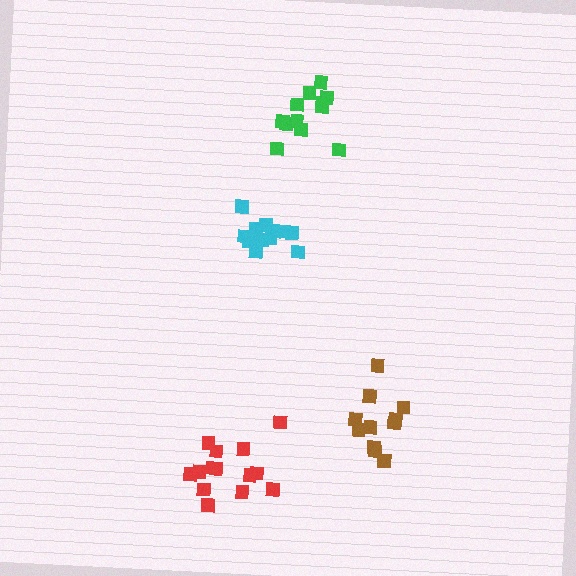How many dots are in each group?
Group 1: 13 dots, Group 2: 11 dots, Group 3: 14 dots, Group 4: 12 dots (50 total).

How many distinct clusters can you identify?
There are 4 distinct clusters.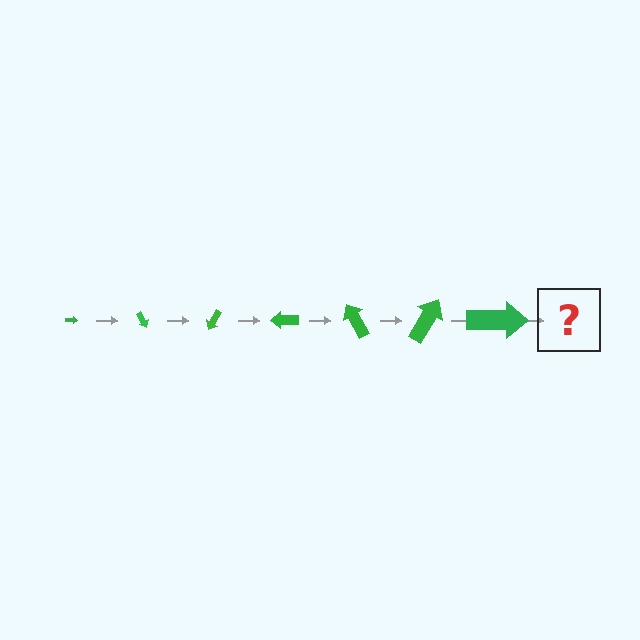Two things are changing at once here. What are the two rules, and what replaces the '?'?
The two rules are that the arrow grows larger each step and it rotates 60 degrees each step. The '?' should be an arrow, larger than the previous one and rotated 420 degrees from the start.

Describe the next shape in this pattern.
It should be an arrow, larger than the previous one and rotated 420 degrees from the start.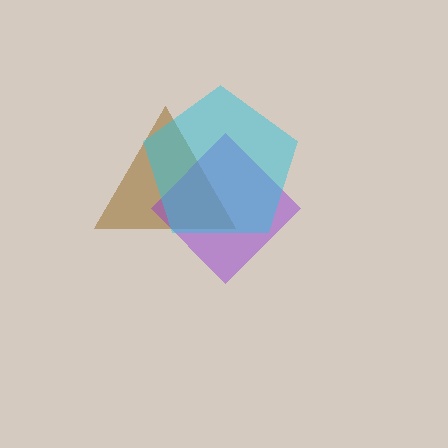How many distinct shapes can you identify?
There are 3 distinct shapes: a brown triangle, a purple diamond, a cyan pentagon.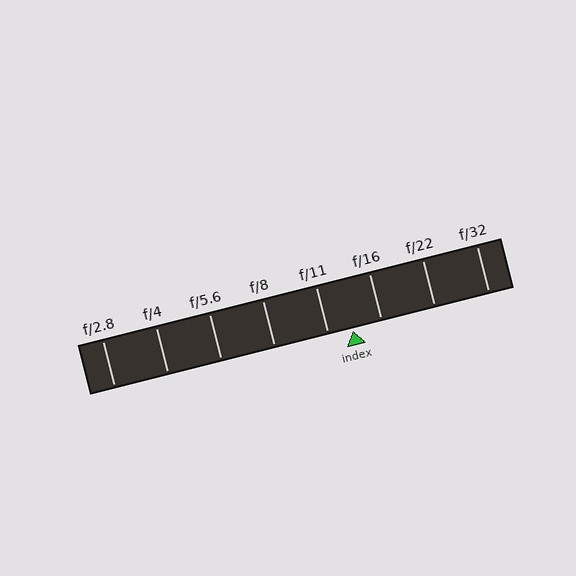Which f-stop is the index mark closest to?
The index mark is closest to f/11.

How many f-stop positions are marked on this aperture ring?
There are 8 f-stop positions marked.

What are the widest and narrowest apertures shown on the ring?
The widest aperture shown is f/2.8 and the narrowest is f/32.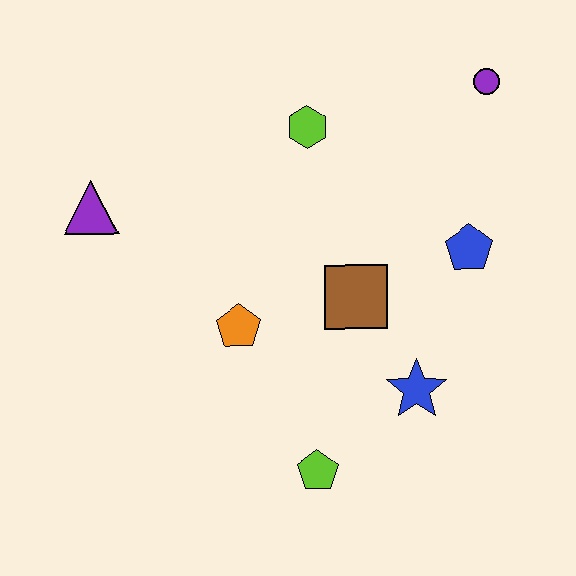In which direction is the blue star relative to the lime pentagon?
The blue star is to the right of the lime pentagon.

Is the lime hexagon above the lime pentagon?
Yes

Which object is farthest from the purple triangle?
The purple circle is farthest from the purple triangle.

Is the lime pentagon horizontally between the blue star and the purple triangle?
Yes